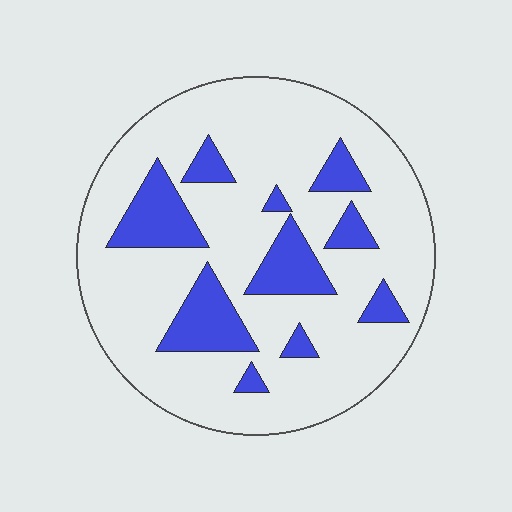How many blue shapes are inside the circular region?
10.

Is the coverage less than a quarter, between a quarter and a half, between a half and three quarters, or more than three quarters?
Less than a quarter.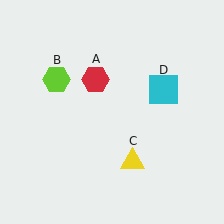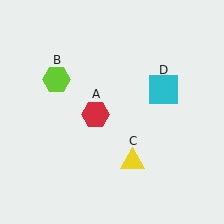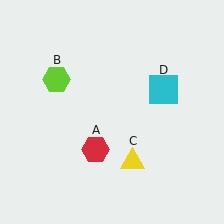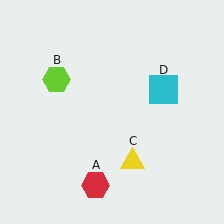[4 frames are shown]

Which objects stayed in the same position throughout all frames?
Lime hexagon (object B) and yellow triangle (object C) and cyan square (object D) remained stationary.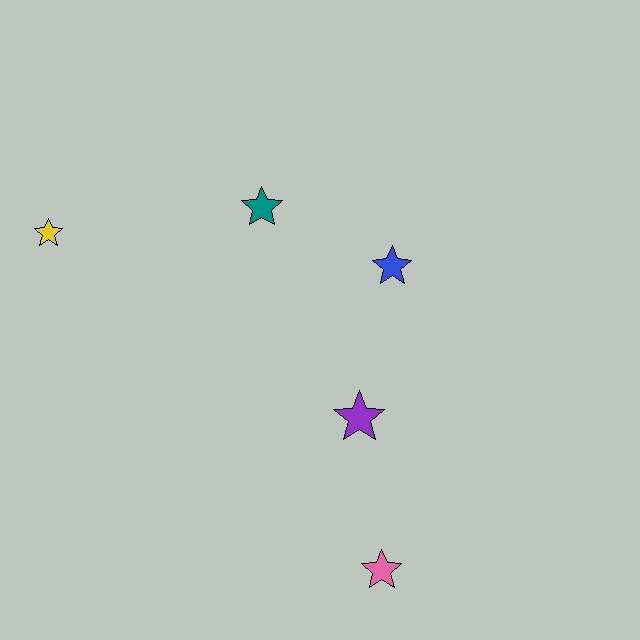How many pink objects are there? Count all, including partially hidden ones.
There is 1 pink object.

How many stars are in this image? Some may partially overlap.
There are 5 stars.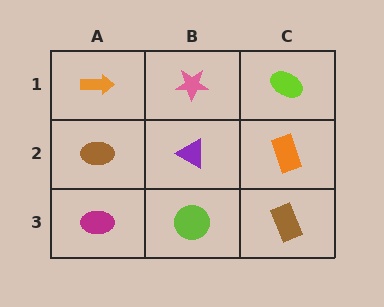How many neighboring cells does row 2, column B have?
4.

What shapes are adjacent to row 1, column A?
A brown ellipse (row 2, column A), a pink star (row 1, column B).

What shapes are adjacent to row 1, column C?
An orange rectangle (row 2, column C), a pink star (row 1, column B).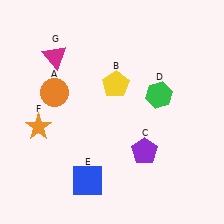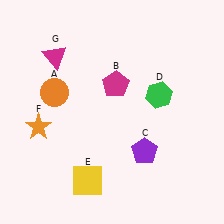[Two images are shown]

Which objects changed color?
B changed from yellow to magenta. E changed from blue to yellow.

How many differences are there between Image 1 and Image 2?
There are 2 differences between the two images.